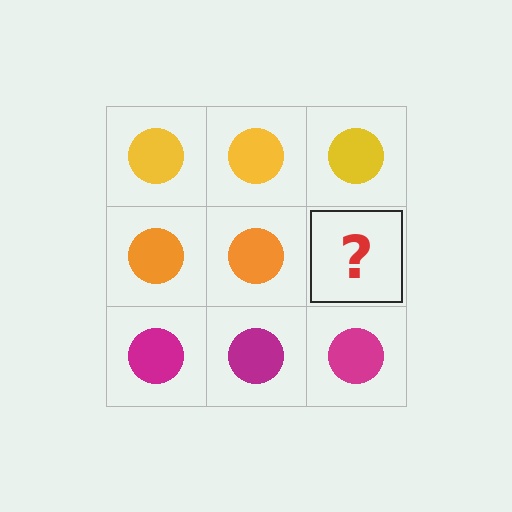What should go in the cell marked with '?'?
The missing cell should contain an orange circle.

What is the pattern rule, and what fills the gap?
The rule is that each row has a consistent color. The gap should be filled with an orange circle.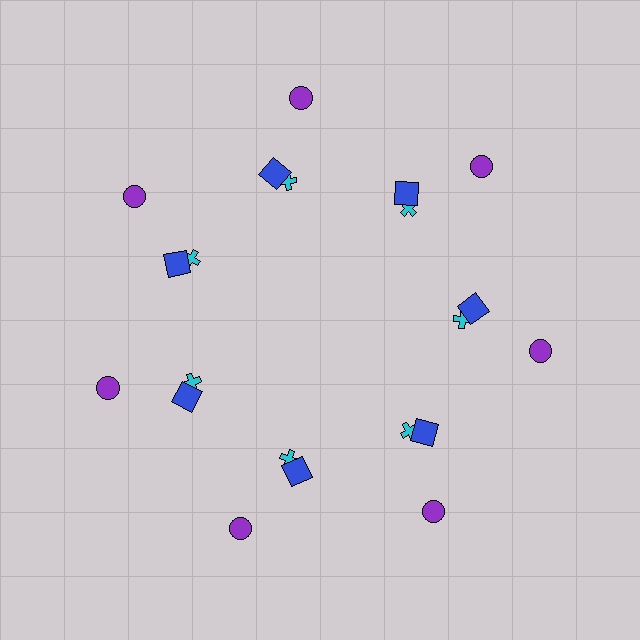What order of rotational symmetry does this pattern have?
This pattern has 7-fold rotational symmetry.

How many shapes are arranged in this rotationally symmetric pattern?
There are 21 shapes, arranged in 7 groups of 3.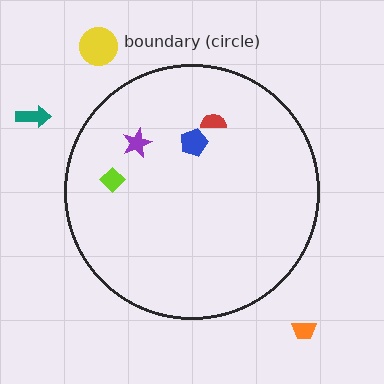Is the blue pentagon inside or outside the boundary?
Inside.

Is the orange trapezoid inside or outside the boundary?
Outside.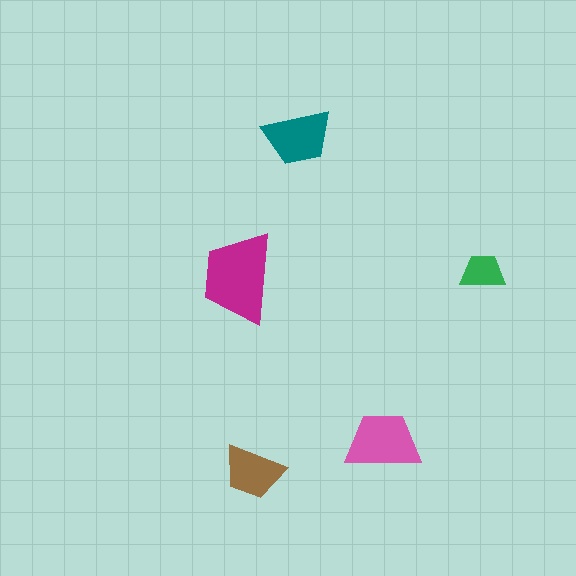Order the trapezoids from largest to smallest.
the magenta one, the pink one, the teal one, the brown one, the green one.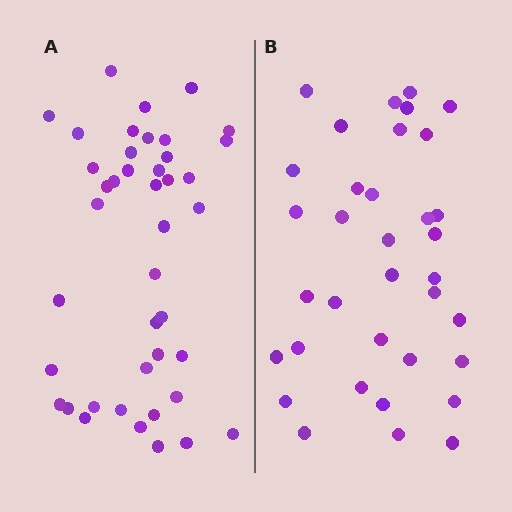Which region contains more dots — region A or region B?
Region A (the left region) has more dots.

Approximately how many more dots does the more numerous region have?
Region A has roughly 8 or so more dots than region B.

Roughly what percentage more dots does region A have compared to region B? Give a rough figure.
About 20% more.